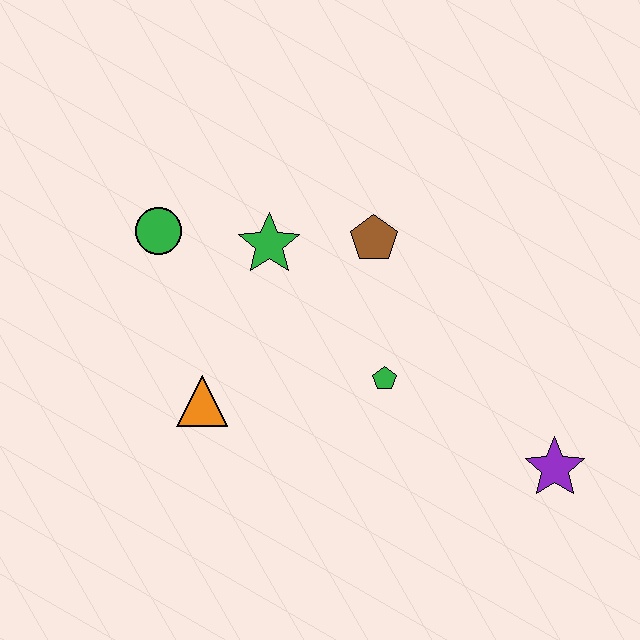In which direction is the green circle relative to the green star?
The green circle is to the left of the green star.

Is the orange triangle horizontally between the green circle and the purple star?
Yes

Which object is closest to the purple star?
The green pentagon is closest to the purple star.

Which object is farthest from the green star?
The purple star is farthest from the green star.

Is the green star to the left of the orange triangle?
No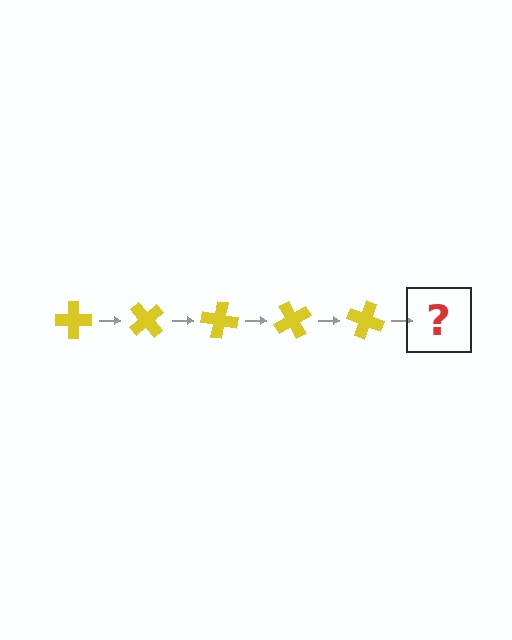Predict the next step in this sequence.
The next step is a yellow cross rotated 250 degrees.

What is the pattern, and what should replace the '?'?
The pattern is that the cross rotates 50 degrees each step. The '?' should be a yellow cross rotated 250 degrees.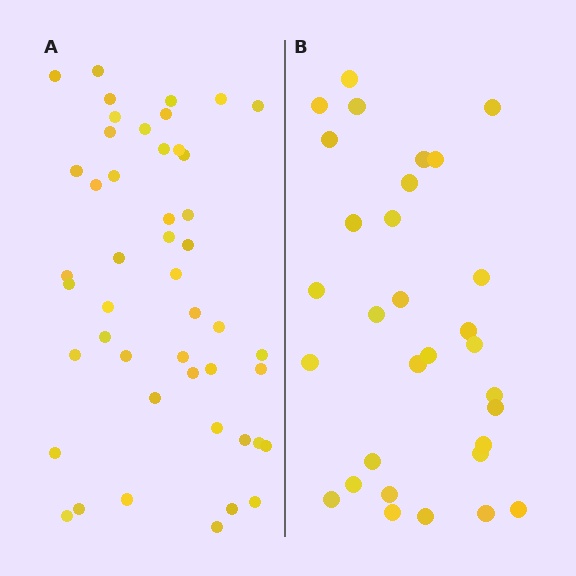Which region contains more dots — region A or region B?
Region A (the left region) has more dots.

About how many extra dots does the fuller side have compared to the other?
Region A has approximately 15 more dots than region B.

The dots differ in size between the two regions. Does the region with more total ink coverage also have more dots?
No. Region B has more total ink coverage because its dots are larger, but region A actually contains more individual dots. Total area can be misleading — the number of items is what matters here.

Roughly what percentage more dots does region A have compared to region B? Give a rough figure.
About 50% more.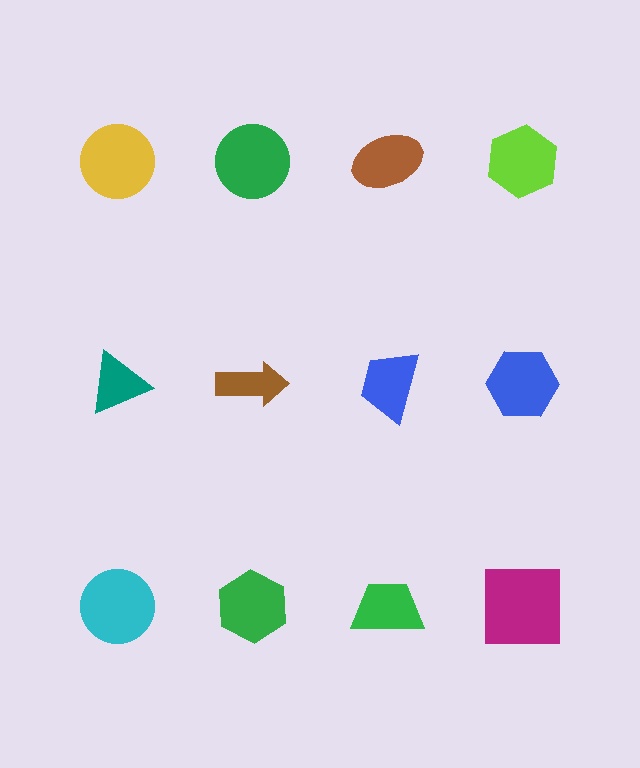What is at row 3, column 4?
A magenta square.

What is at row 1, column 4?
A lime hexagon.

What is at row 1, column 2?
A green circle.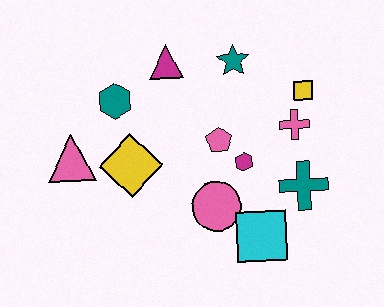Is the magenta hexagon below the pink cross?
Yes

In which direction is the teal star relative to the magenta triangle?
The teal star is to the right of the magenta triangle.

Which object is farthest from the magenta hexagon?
The pink triangle is farthest from the magenta hexagon.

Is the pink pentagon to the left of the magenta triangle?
No